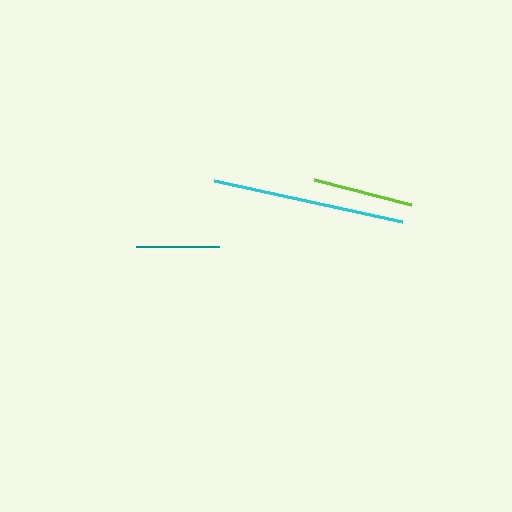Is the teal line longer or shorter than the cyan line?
The cyan line is longer than the teal line.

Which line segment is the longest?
The cyan line is the longest at approximately 192 pixels.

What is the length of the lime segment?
The lime segment is approximately 101 pixels long.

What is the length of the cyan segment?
The cyan segment is approximately 192 pixels long.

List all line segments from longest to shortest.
From longest to shortest: cyan, lime, teal.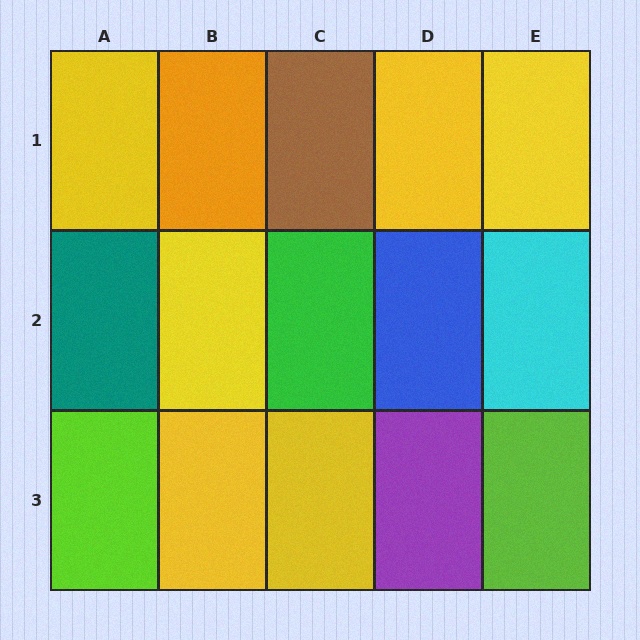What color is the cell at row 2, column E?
Cyan.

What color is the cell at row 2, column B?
Yellow.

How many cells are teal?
1 cell is teal.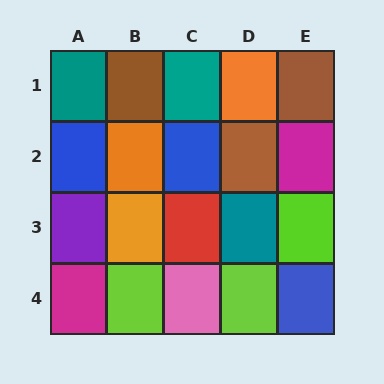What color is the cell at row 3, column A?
Purple.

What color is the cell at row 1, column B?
Brown.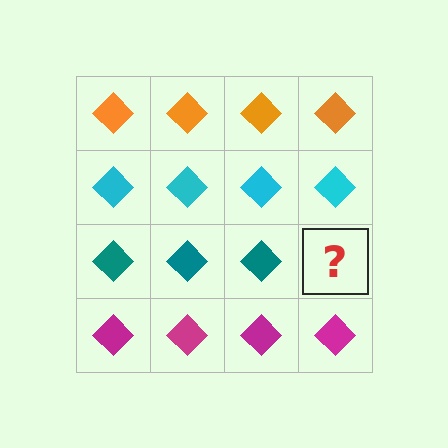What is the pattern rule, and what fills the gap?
The rule is that each row has a consistent color. The gap should be filled with a teal diamond.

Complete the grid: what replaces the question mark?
The question mark should be replaced with a teal diamond.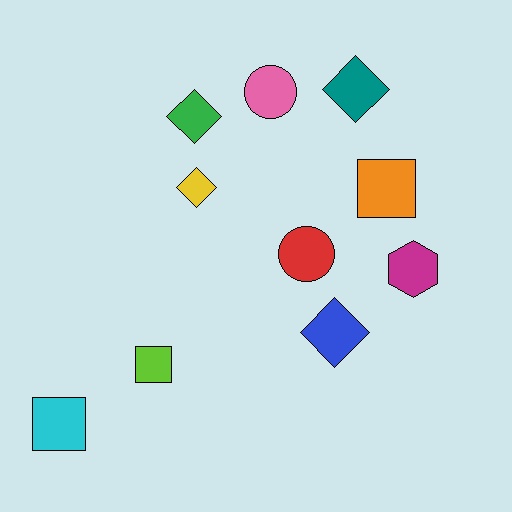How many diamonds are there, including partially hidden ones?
There are 4 diamonds.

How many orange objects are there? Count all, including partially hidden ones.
There is 1 orange object.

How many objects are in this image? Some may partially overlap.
There are 10 objects.